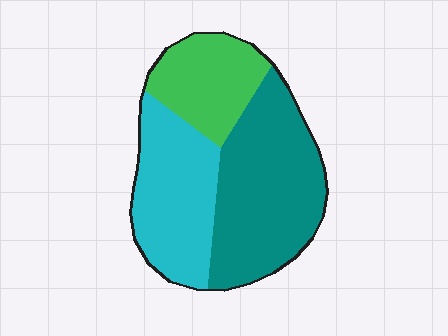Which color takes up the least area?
Green, at roughly 25%.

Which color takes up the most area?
Teal, at roughly 45%.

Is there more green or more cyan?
Cyan.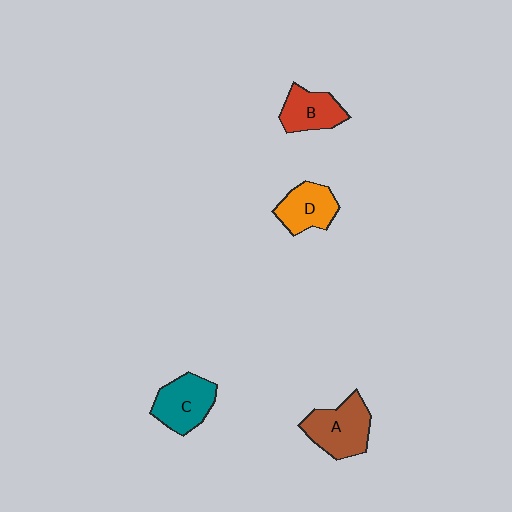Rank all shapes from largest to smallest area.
From largest to smallest: A (brown), C (teal), D (orange), B (red).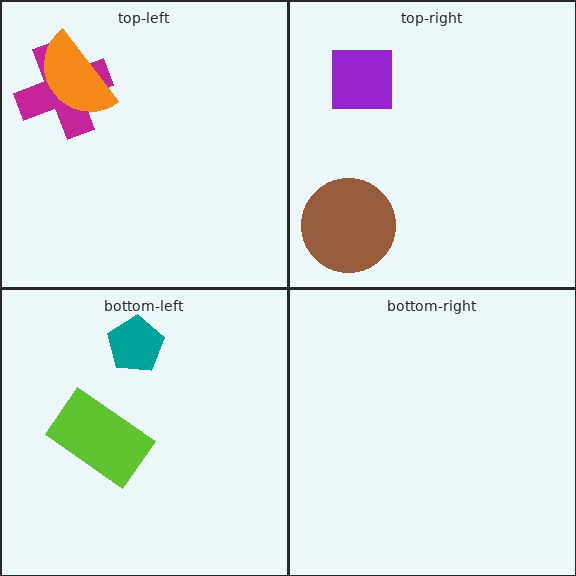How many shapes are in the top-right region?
2.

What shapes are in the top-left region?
The magenta cross, the orange semicircle.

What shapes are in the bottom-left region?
The teal pentagon, the lime rectangle.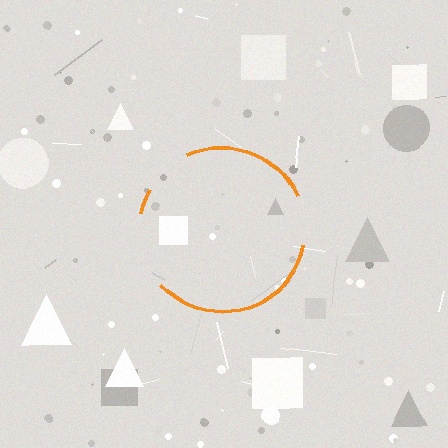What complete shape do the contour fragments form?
The contour fragments form a circle.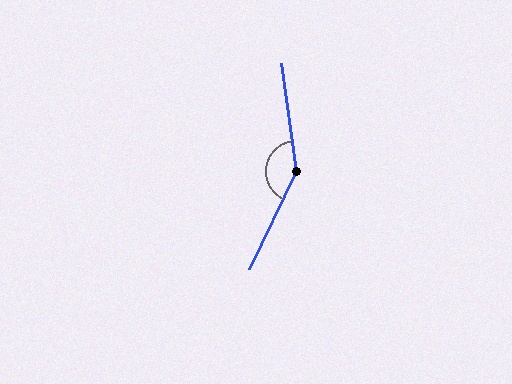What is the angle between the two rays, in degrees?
Approximately 146 degrees.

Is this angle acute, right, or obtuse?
It is obtuse.